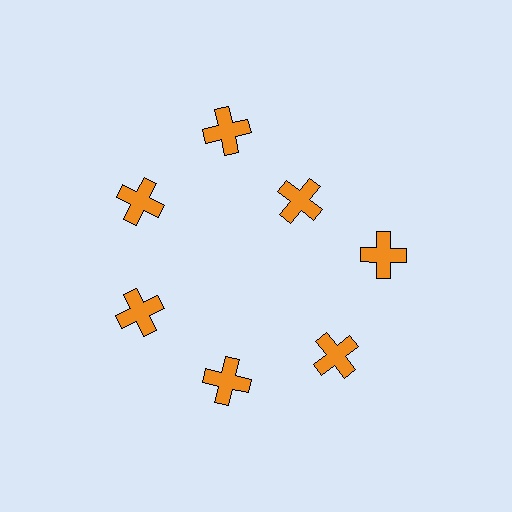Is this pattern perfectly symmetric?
No. The 7 orange crosses are arranged in a ring, but one element near the 1 o'clock position is pulled inward toward the center, breaking the 7-fold rotational symmetry.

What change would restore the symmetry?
The symmetry would be restored by moving it outward, back onto the ring so that all 7 crosses sit at equal angles and equal distance from the center.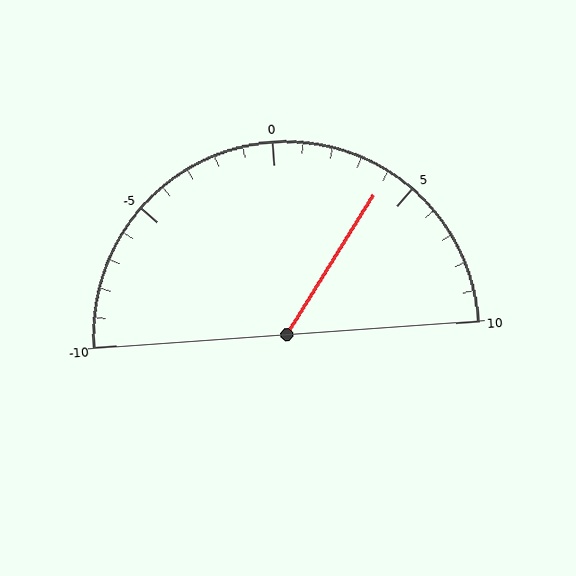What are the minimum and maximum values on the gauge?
The gauge ranges from -10 to 10.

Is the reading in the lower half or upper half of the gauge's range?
The reading is in the upper half of the range (-10 to 10).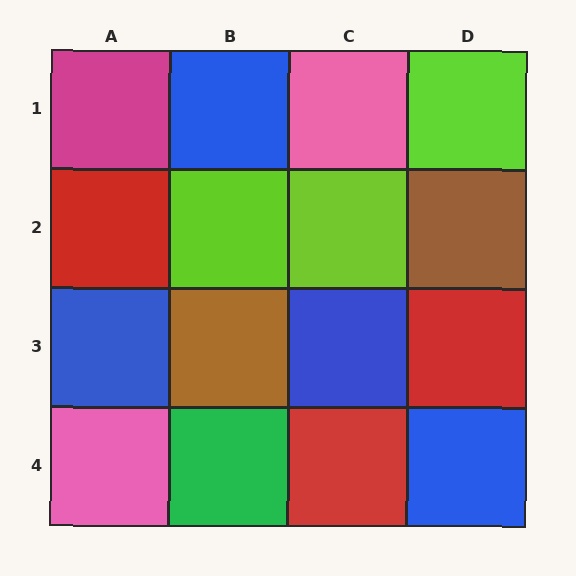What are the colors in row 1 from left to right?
Magenta, blue, pink, lime.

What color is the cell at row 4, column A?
Pink.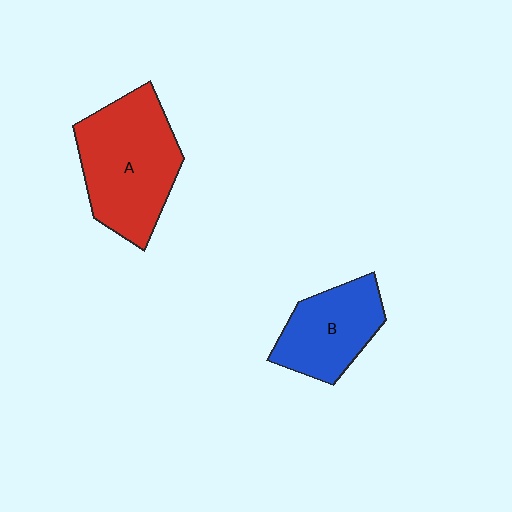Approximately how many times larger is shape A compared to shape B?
Approximately 1.5 times.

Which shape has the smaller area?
Shape B (blue).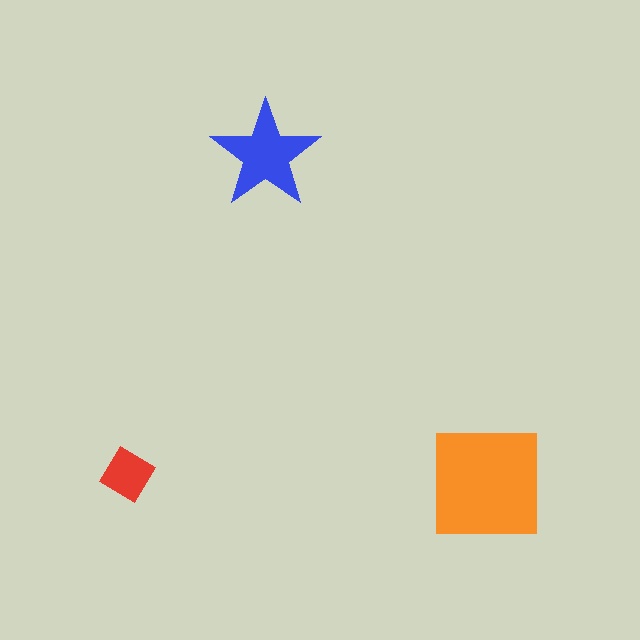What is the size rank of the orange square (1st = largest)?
1st.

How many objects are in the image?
There are 3 objects in the image.